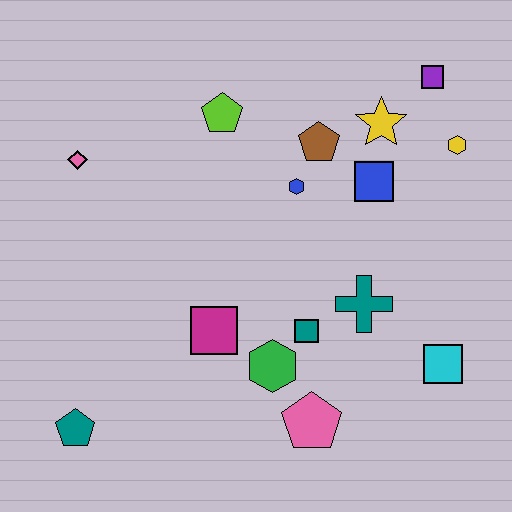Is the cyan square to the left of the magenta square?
No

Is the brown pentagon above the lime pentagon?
No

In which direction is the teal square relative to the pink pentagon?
The teal square is above the pink pentagon.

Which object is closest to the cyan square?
The teal cross is closest to the cyan square.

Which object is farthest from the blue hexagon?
The teal pentagon is farthest from the blue hexagon.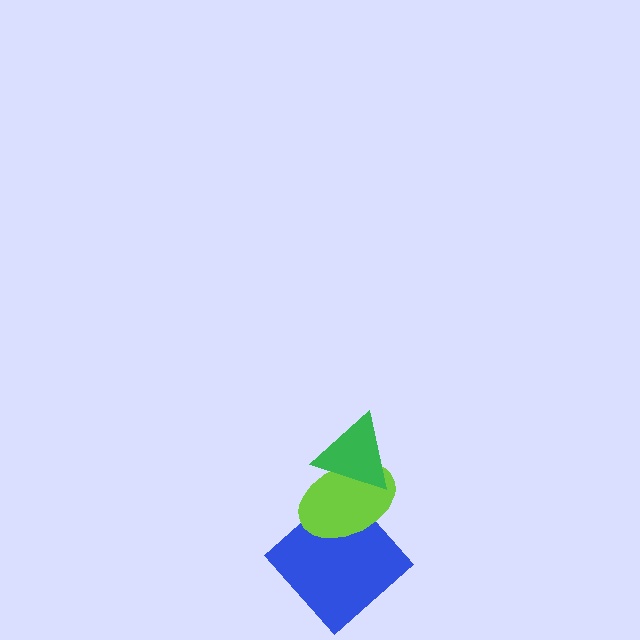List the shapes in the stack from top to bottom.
From top to bottom: the green triangle, the lime ellipse, the blue diamond.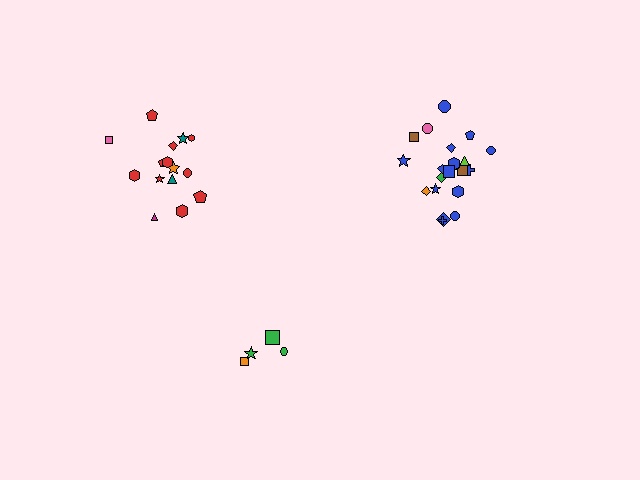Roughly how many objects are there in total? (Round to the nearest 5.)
Roughly 40 objects in total.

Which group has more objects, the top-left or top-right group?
The top-right group.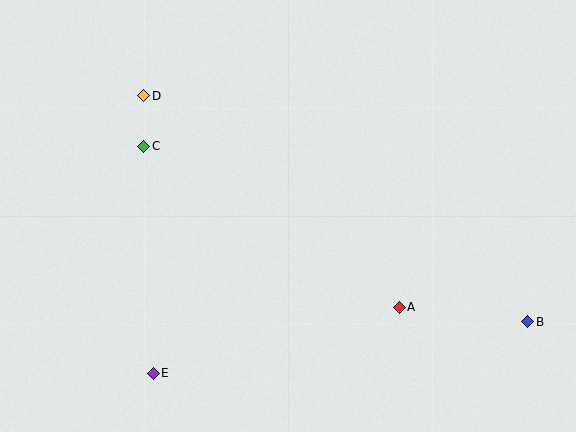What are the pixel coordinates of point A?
Point A is at (399, 307).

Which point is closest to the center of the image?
Point A at (399, 307) is closest to the center.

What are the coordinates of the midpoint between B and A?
The midpoint between B and A is at (464, 314).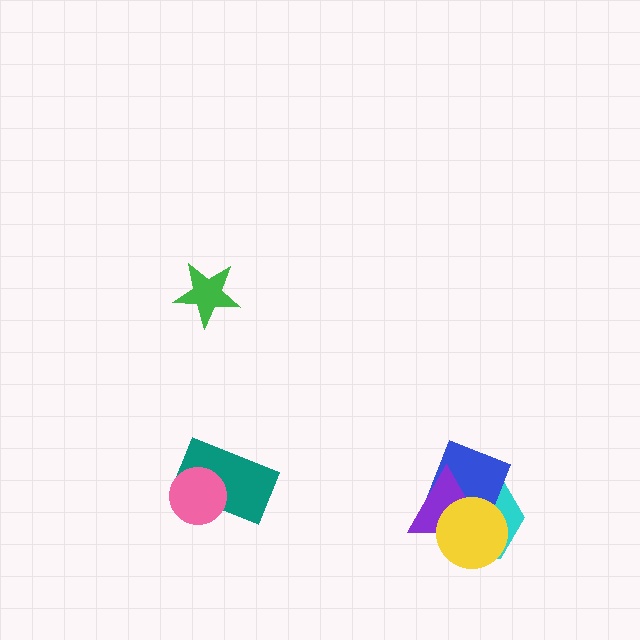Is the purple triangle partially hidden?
Yes, it is partially covered by another shape.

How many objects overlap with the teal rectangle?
1 object overlaps with the teal rectangle.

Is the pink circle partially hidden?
No, no other shape covers it.